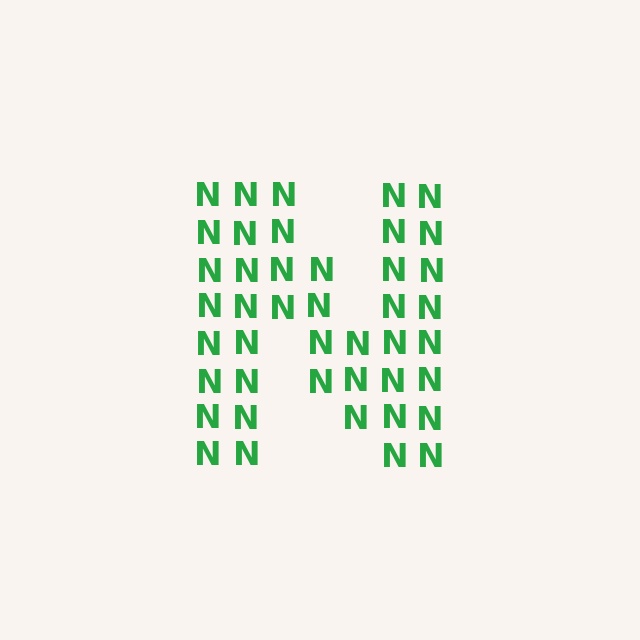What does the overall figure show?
The overall figure shows the letter N.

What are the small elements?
The small elements are letter N's.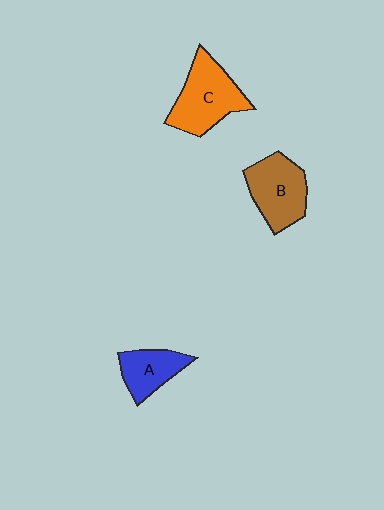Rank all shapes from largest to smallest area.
From largest to smallest: C (orange), B (brown), A (blue).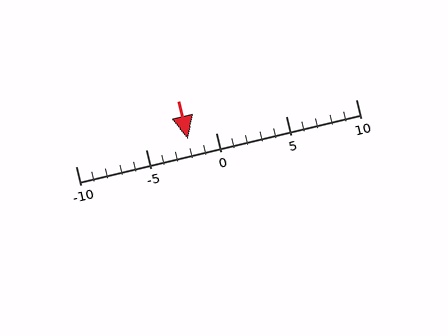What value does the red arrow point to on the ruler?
The red arrow points to approximately -2.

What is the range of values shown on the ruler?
The ruler shows values from -10 to 10.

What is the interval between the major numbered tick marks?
The major tick marks are spaced 5 units apart.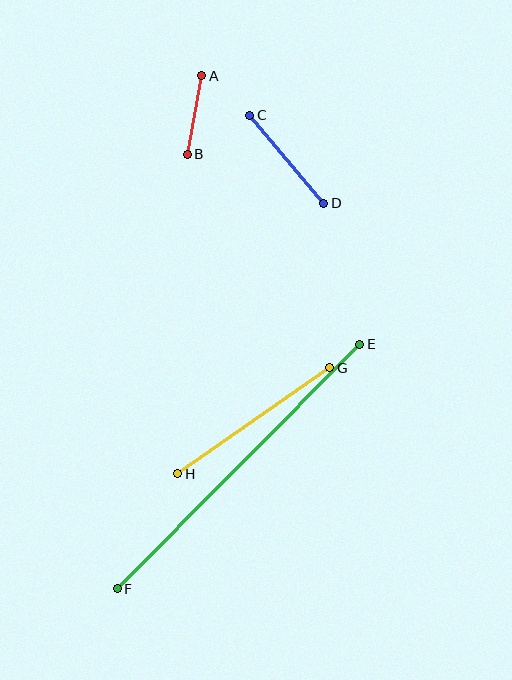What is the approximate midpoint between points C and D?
The midpoint is at approximately (287, 159) pixels.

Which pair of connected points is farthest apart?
Points E and F are farthest apart.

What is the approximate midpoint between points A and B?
The midpoint is at approximately (195, 115) pixels.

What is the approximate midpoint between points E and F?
The midpoint is at approximately (239, 467) pixels.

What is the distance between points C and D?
The distance is approximately 115 pixels.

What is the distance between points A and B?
The distance is approximately 80 pixels.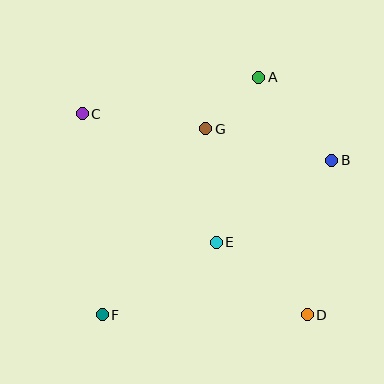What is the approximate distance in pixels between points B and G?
The distance between B and G is approximately 130 pixels.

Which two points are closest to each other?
Points A and G are closest to each other.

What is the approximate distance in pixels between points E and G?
The distance between E and G is approximately 114 pixels.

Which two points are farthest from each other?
Points C and D are farthest from each other.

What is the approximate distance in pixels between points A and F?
The distance between A and F is approximately 284 pixels.